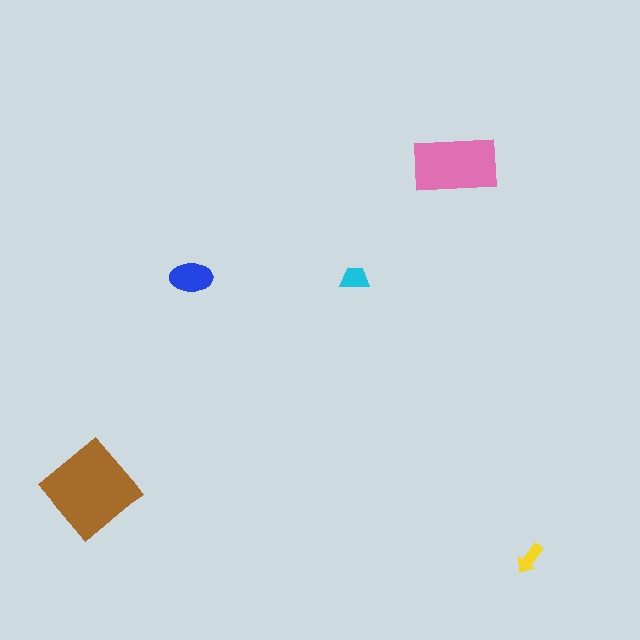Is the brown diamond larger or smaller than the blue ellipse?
Larger.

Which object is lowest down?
The yellow arrow is bottommost.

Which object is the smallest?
The yellow arrow.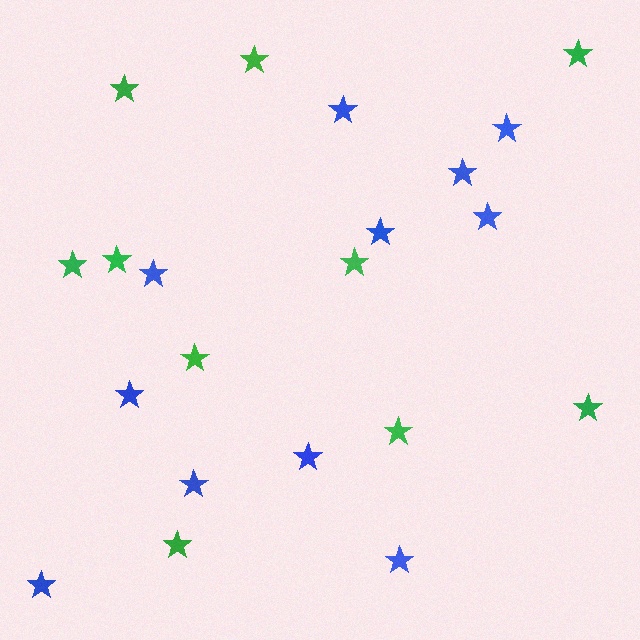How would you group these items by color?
There are 2 groups: one group of green stars (10) and one group of blue stars (11).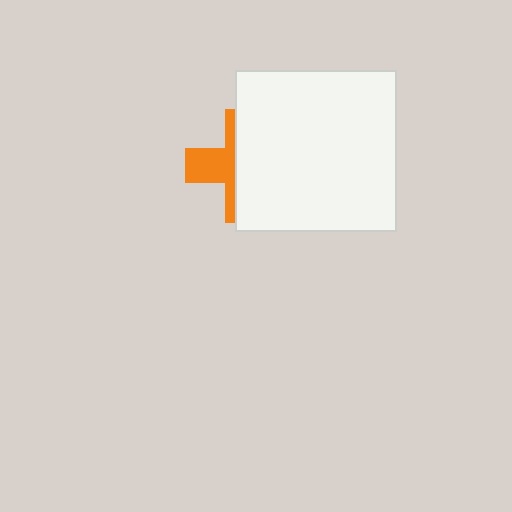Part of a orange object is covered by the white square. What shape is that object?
It is a cross.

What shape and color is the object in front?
The object in front is a white square.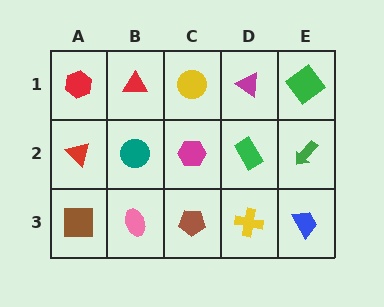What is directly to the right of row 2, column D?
A green arrow.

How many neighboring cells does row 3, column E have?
2.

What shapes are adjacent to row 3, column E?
A green arrow (row 2, column E), a yellow cross (row 3, column D).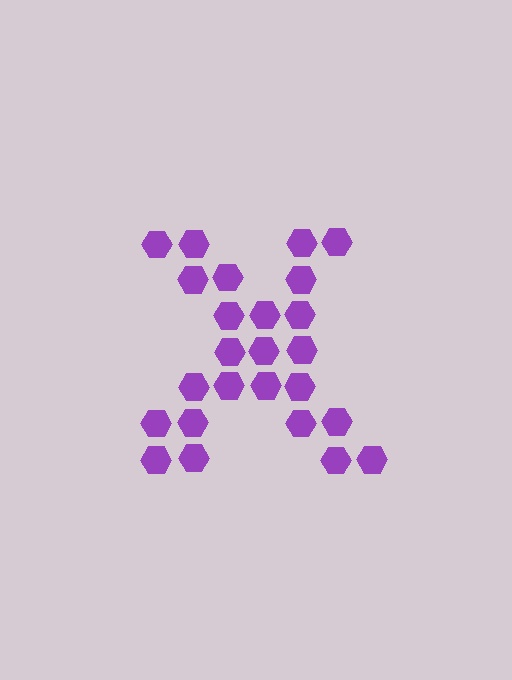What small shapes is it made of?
It is made of small hexagons.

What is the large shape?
The large shape is the letter X.